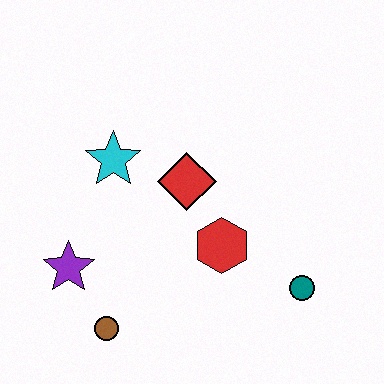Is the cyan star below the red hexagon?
No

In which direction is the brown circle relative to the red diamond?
The brown circle is below the red diamond.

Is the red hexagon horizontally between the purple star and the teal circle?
Yes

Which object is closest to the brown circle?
The purple star is closest to the brown circle.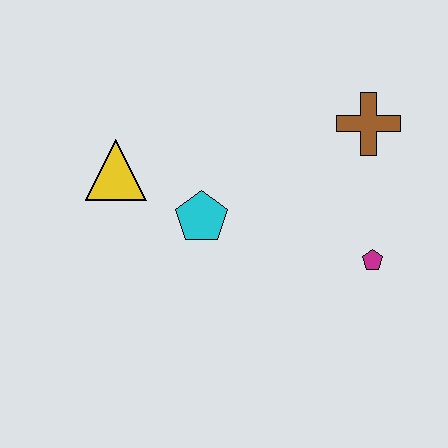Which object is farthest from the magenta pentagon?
The yellow triangle is farthest from the magenta pentagon.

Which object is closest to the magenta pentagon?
The brown cross is closest to the magenta pentagon.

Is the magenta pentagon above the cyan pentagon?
No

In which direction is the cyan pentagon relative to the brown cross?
The cyan pentagon is to the left of the brown cross.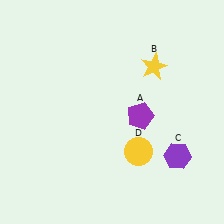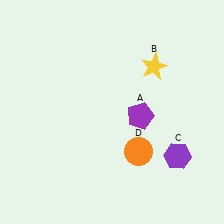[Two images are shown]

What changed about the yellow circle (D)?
In Image 1, D is yellow. In Image 2, it changed to orange.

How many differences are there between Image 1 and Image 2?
There is 1 difference between the two images.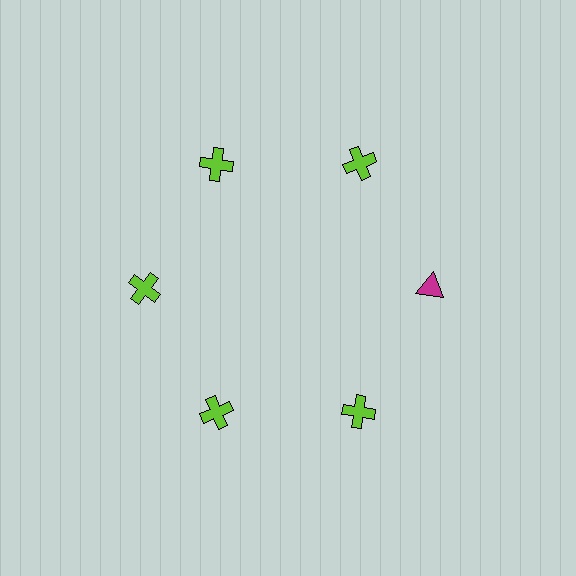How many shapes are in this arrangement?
There are 6 shapes arranged in a ring pattern.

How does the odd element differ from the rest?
It differs in both color (magenta instead of lime) and shape (triangle instead of cross).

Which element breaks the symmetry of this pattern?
The magenta triangle at roughly the 3 o'clock position breaks the symmetry. All other shapes are lime crosses.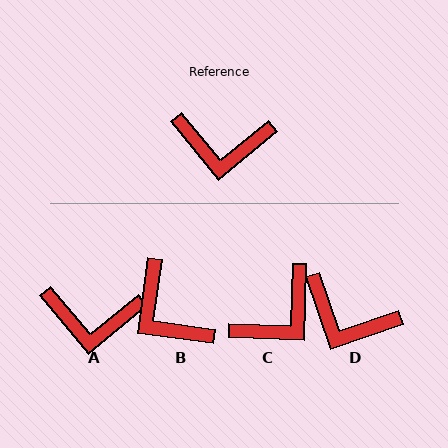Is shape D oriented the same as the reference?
No, it is off by about 20 degrees.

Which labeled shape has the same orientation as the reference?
A.